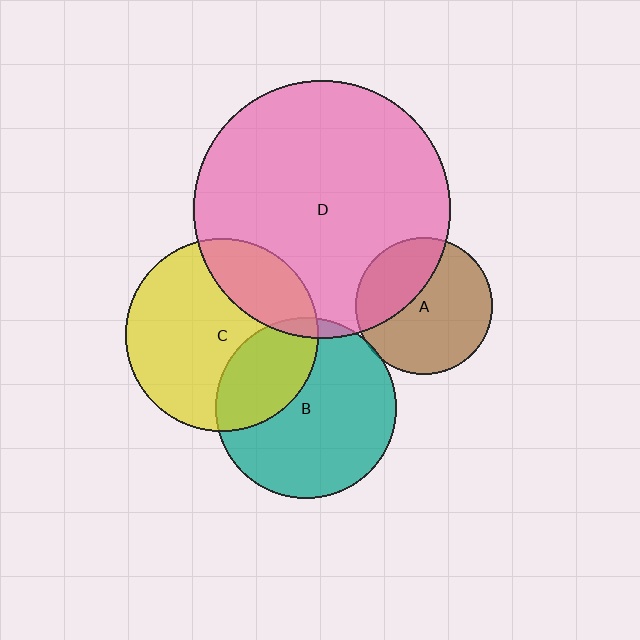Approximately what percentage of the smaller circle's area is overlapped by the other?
Approximately 35%.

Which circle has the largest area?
Circle D (pink).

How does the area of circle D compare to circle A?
Approximately 3.5 times.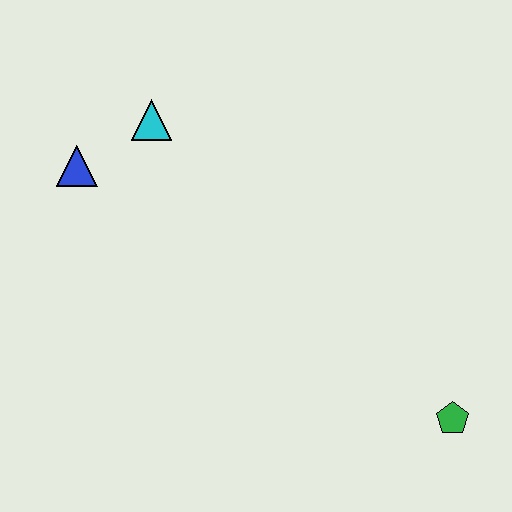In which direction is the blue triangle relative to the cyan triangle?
The blue triangle is to the left of the cyan triangle.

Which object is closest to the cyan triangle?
The blue triangle is closest to the cyan triangle.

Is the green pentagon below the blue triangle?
Yes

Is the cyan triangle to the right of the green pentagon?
No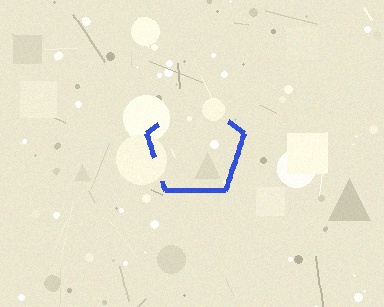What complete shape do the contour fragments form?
The contour fragments form a pentagon.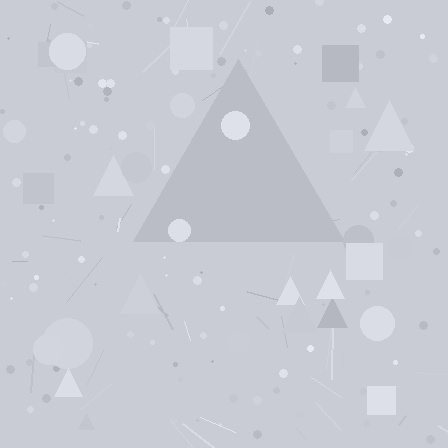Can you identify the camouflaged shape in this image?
The camouflaged shape is a triangle.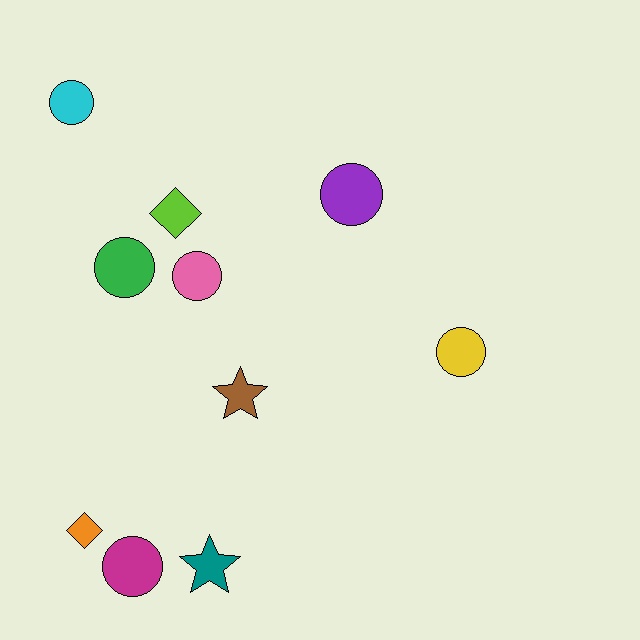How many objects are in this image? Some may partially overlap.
There are 10 objects.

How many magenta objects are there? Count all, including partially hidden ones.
There is 1 magenta object.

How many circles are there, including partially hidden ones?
There are 6 circles.